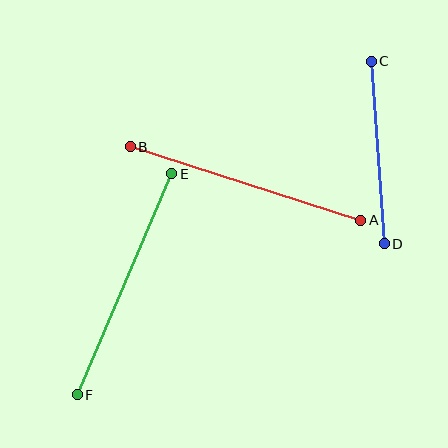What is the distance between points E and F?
The distance is approximately 240 pixels.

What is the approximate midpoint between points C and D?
The midpoint is at approximately (378, 153) pixels.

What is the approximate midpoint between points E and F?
The midpoint is at approximately (124, 284) pixels.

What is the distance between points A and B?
The distance is approximately 242 pixels.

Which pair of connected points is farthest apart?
Points A and B are farthest apart.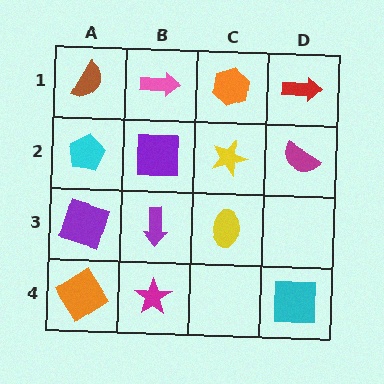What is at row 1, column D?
A red arrow.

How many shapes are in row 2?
4 shapes.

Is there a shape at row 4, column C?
No, that cell is empty.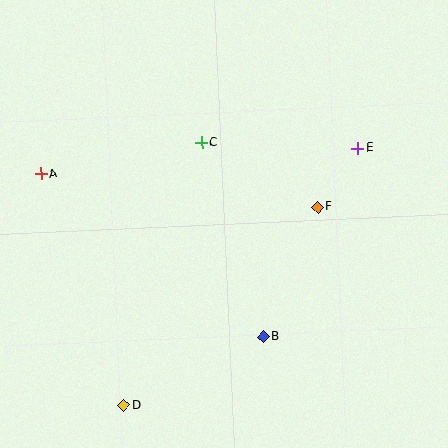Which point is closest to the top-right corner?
Point E is closest to the top-right corner.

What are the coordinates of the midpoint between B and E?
The midpoint between B and E is at (310, 242).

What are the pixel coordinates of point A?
Point A is at (41, 174).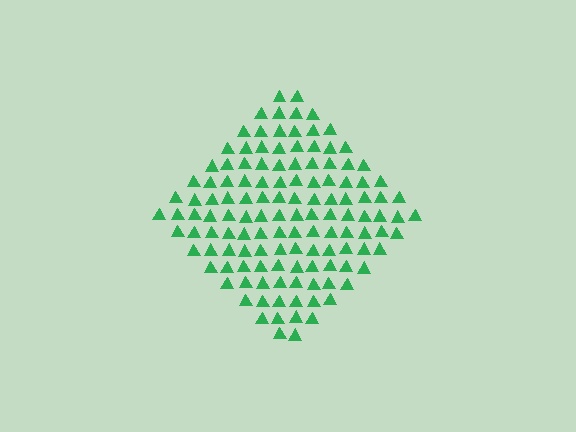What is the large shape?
The large shape is a diamond.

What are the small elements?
The small elements are triangles.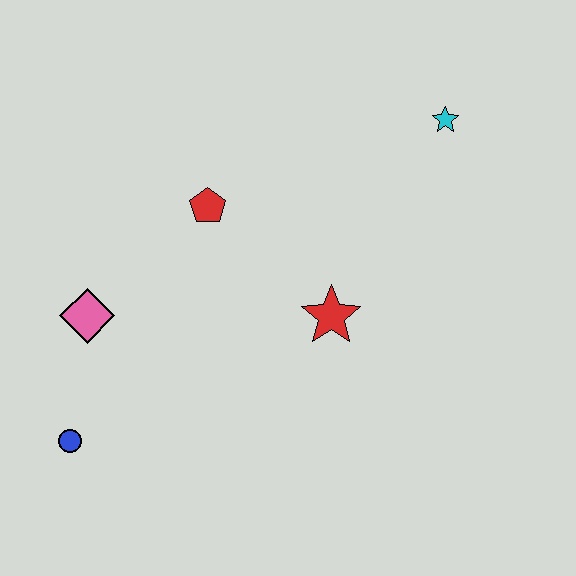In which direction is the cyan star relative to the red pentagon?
The cyan star is to the right of the red pentagon.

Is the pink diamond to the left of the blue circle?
No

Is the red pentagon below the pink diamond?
No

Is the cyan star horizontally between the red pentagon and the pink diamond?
No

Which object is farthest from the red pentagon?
The blue circle is farthest from the red pentagon.